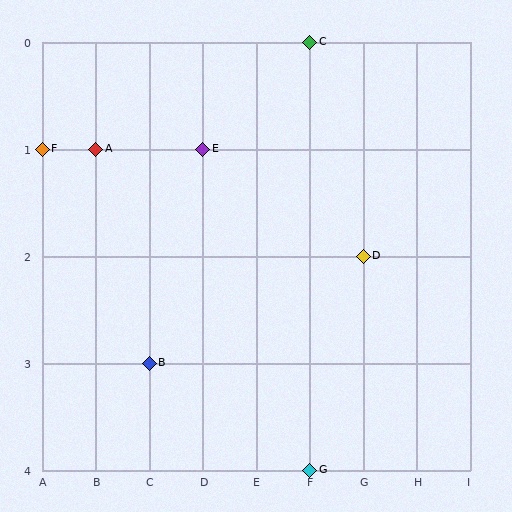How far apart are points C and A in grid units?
Points C and A are 4 columns and 1 row apart (about 4.1 grid units diagonally).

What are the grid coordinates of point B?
Point B is at grid coordinates (C, 3).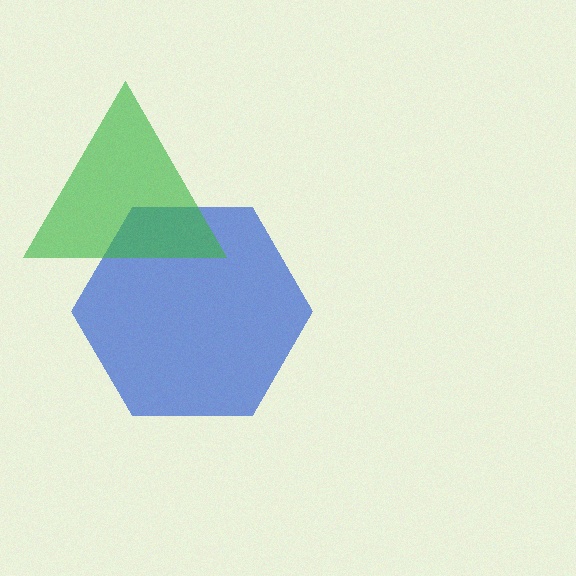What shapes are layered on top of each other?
The layered shapes are: a blue hexagon, a green triangle.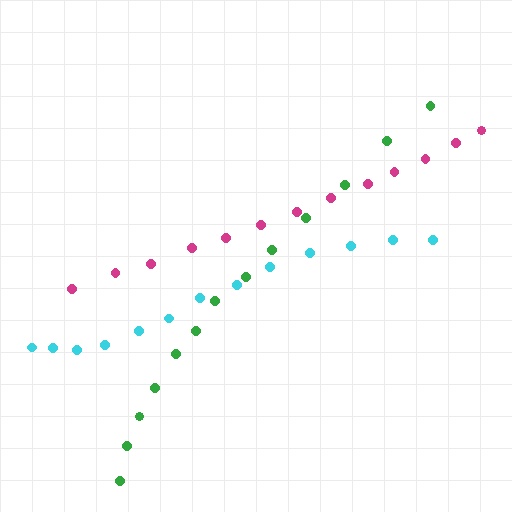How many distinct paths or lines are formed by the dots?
There are 3 distinct paths.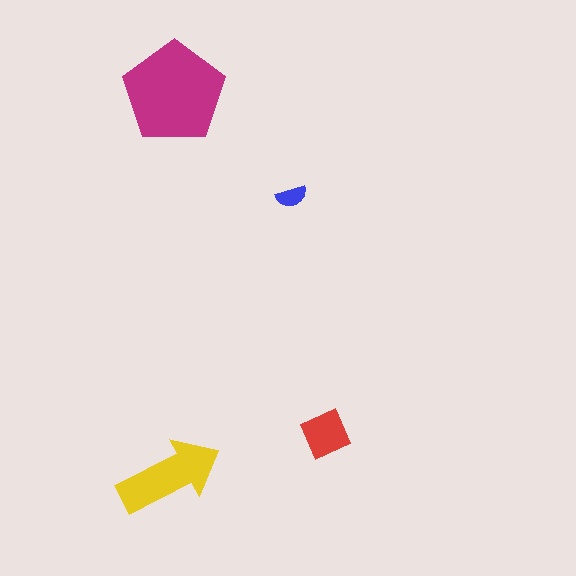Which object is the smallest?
The blue semicircle.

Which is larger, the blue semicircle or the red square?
The red square.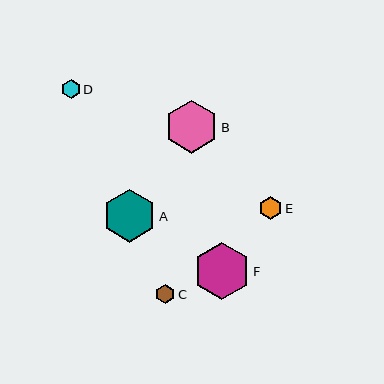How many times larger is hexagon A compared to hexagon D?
Hexagon A is approximately 2.8 times the size of hexagon D.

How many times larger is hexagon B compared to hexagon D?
Hexagon B is approximately 2.8 times the size of hexagon D.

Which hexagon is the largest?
Hexagon F is the largest with a size of approximately 57 pixels.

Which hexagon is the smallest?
Hexagon D is the smallest with a size of approximately 19 pixels.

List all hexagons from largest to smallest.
From largest to smallest: F, A, B, E, C, D.